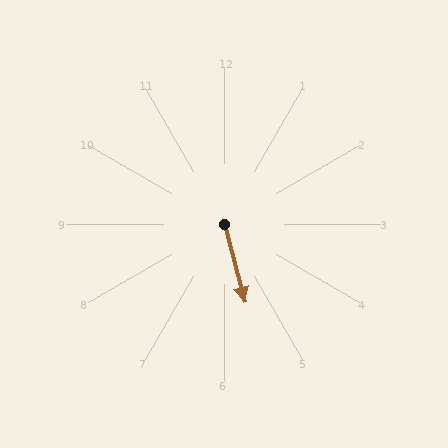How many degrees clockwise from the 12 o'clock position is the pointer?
Approximately 165 degrees.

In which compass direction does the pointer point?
South.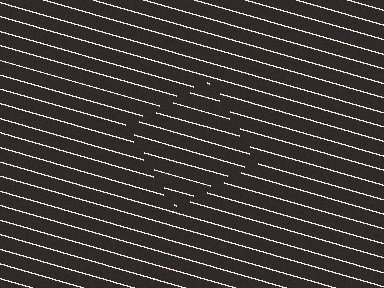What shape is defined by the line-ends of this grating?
An illusory square. The interior of the shape contains the same grating, shifted by half a period — the contour is defined by the phase discontinuity where line-ends from the inner and outer gratings abut.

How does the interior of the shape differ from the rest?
The interior of the shape contains the same grating, shifted by half a period — the contour is defined by the phase discontinuity where line-ends from the inner and outer gratings abut.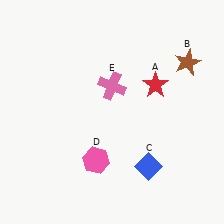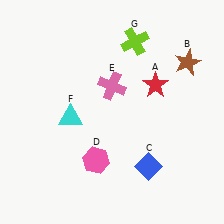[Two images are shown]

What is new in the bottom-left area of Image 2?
A cyan triangle (F) was added in the bottom-left area of Image 2.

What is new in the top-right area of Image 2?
A lime cross (G) was added in the top-right area of Image 2.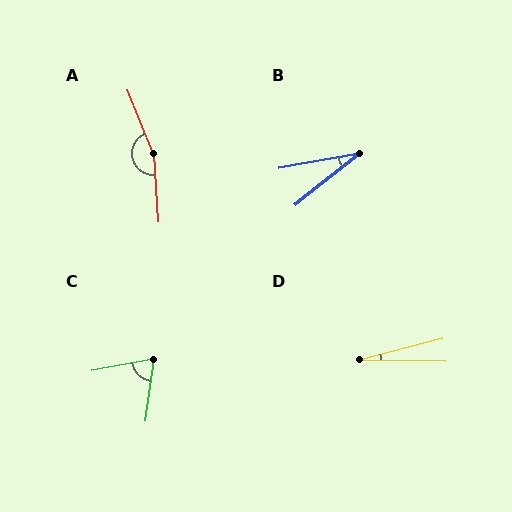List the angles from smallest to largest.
D (15°), B (29°), C (72°), A (162°).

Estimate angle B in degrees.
Approximately 29 degrees.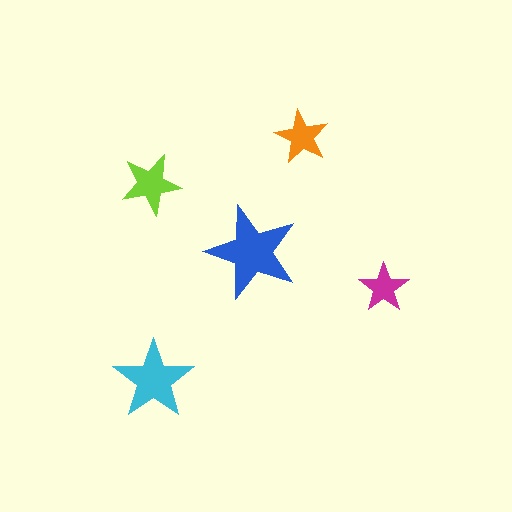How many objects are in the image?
There are 5 objects in the image.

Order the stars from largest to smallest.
the blue one, the cyan one, the lime one, the orange one, the magenta one.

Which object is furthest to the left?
The lime star is leftmost.